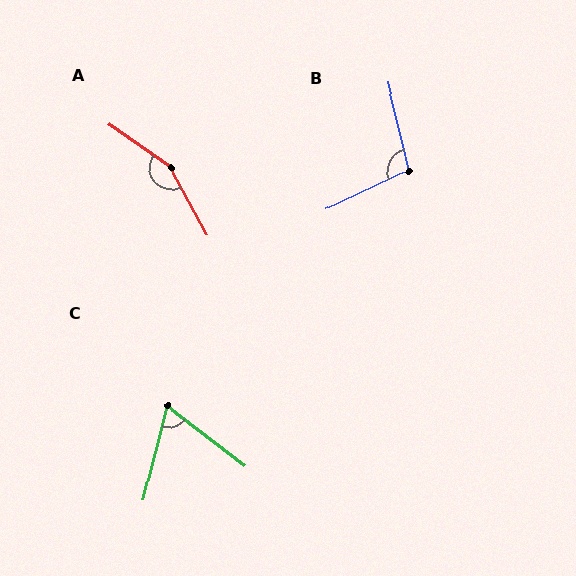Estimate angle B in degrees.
Approximately 102 degrees.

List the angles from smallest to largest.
C (66°), B (102°), A (153°).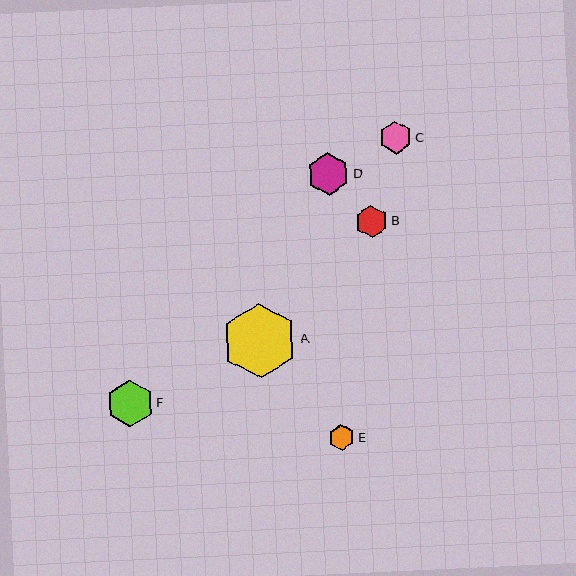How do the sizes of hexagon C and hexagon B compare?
Hexagon C and hexagon B are approximately the same size.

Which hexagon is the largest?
Hexagon A is the largest with a size of approximately 75 pixels.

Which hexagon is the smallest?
Hexagon E is the smallest with a size of approximately 25 pixels.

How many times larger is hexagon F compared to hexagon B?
Hexagon F is approximately 1.5 times the size of hexagon B.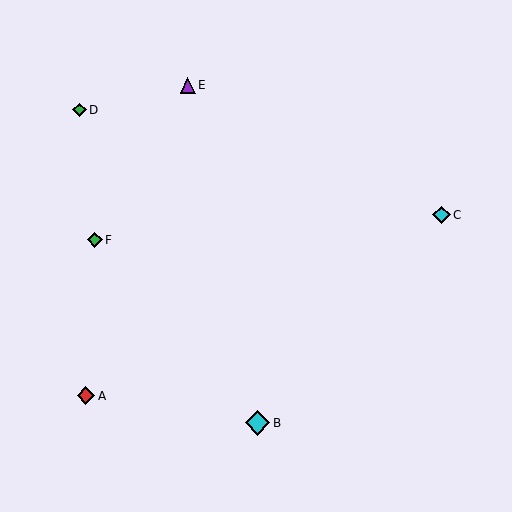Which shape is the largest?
The cyan diamond (labeled B) is the largest.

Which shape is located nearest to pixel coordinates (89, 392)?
The red diamond (labeled A) at (86, 396) is nearest to that location.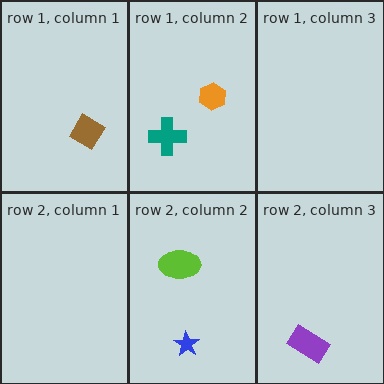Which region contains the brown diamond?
The row 1, column 1 region.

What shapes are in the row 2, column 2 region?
The lime ellipse, the blue star.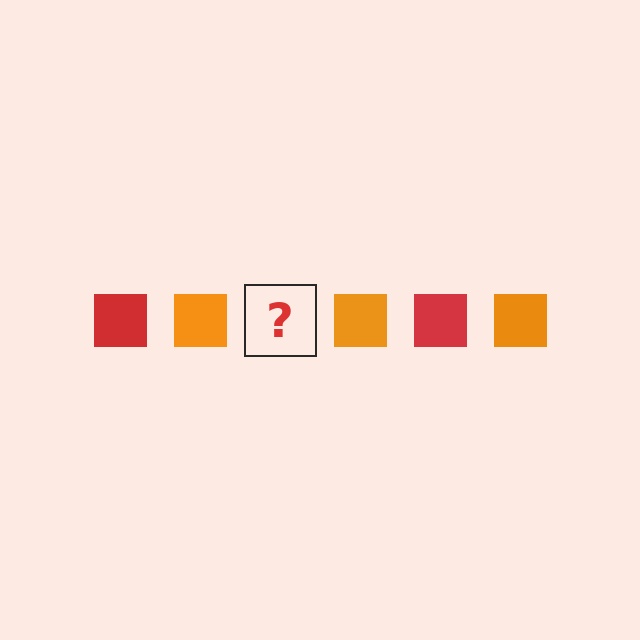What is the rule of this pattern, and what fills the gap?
The rule is that the pattern cycles through red, orange squares. The gap should be filled with a red square.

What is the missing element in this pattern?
The missing element is a red square.